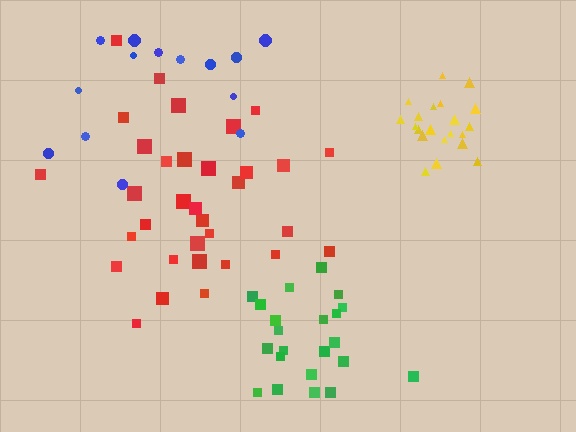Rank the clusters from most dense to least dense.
yellow, green, red, blue.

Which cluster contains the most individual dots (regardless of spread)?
Red (33).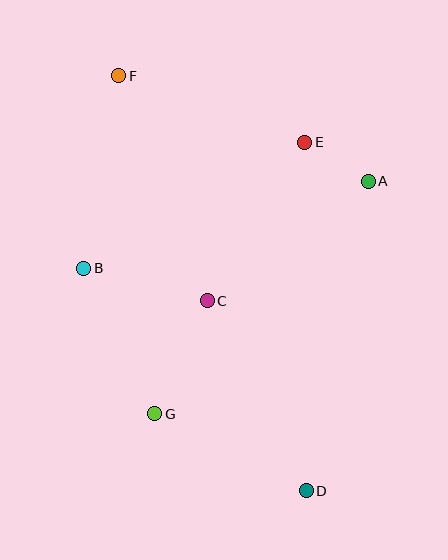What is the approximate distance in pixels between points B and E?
The distance between B and E is approximately 254 pixels.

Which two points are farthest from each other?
Points D and F are farthest from each other.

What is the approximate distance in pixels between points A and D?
The distance between A and D is approximately 315 pixels.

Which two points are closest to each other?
Points A and E are closest to each other.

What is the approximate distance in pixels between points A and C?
The distance between A and C is approximately 200 pixels.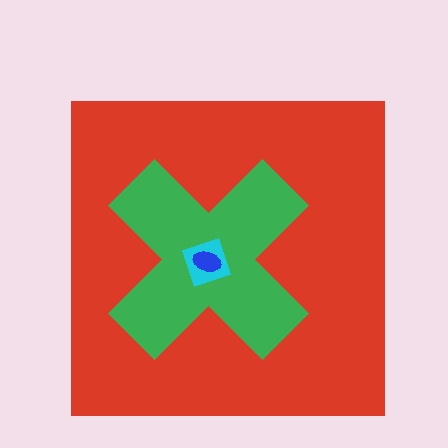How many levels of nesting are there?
4.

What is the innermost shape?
The blue ellipse.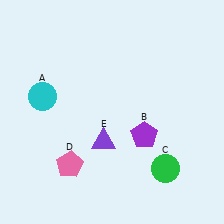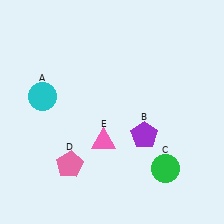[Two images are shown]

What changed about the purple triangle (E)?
In Image 1, E is purple. In Image 2, it changed to pink.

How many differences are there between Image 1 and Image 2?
There is 1 difference between the two images.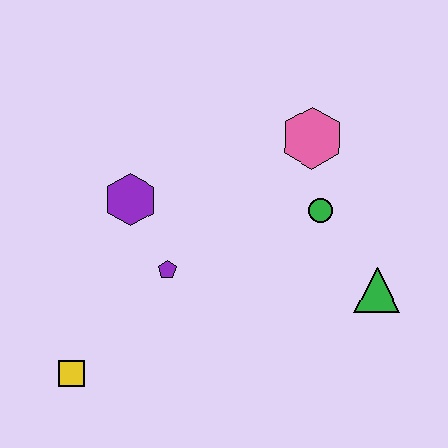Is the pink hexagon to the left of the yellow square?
No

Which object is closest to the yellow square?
The purple pentagon is closest to the yellow square.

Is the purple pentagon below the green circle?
Yes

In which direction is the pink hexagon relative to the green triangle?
The pink hexagon is above the green triangle.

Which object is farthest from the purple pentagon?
The green triangle is farthest from the purple pentagon.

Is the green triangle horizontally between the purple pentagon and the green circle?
No